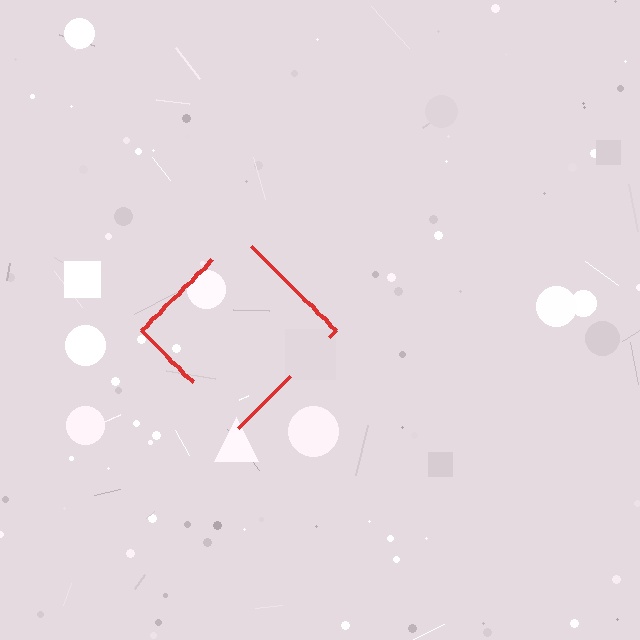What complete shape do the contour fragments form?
The contour fragments form a diamond.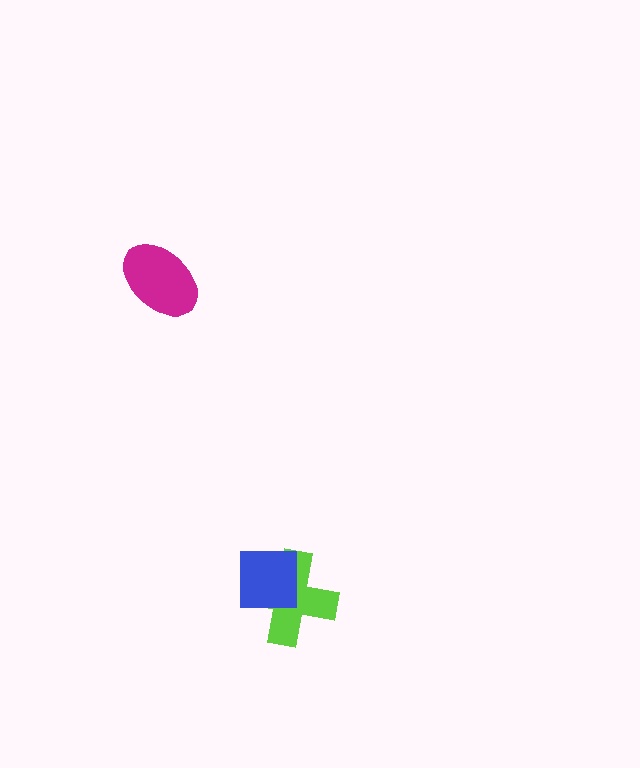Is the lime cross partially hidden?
Yes, it is partially covered by another shape.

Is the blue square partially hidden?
No, no other shape covers it.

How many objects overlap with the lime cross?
1 object overlaps with the lime cross.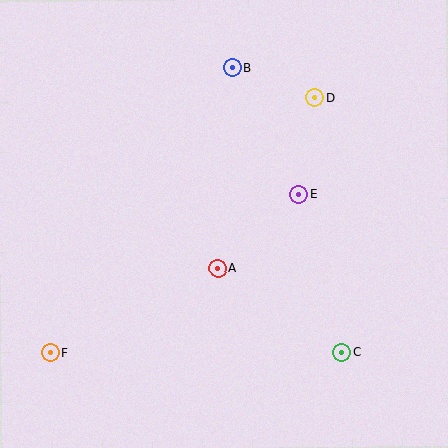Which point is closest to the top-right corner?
Point D is closest to the top-right corner.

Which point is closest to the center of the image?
Point A at (217, 268) is closest to the center.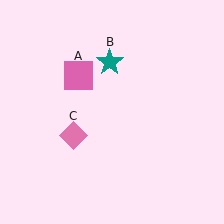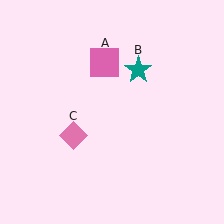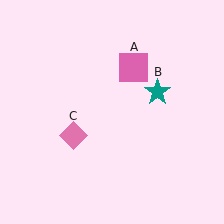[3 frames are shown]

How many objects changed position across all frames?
2 objects changed position: pink square (object A), teal star (object B).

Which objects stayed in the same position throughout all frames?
Pink diamond (object C) remained stationary.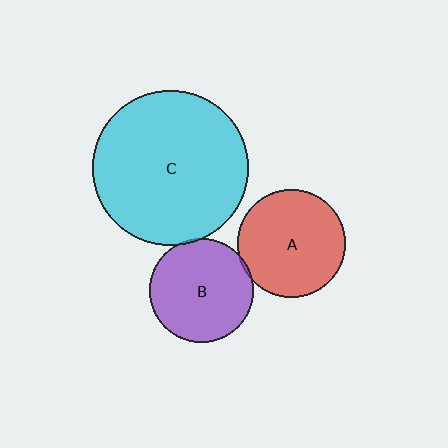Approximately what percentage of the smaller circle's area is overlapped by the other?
Approximately 5%.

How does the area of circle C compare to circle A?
Approximately 2.1 times.